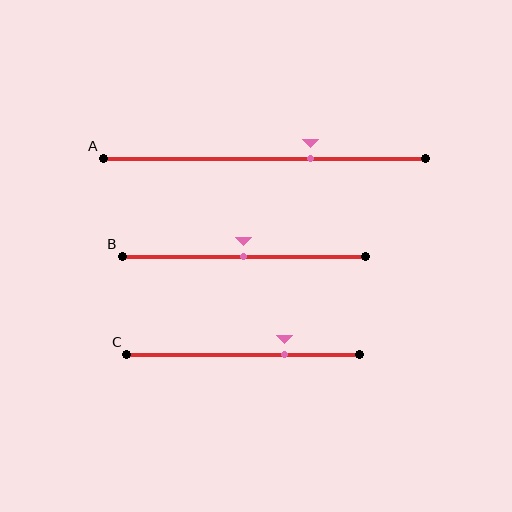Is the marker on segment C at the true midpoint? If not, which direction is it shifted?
No, the marker on segment C is shifted to the right by about 18% of the segment length.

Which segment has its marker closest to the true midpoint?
Segment B has its marker closest to the true midpoint.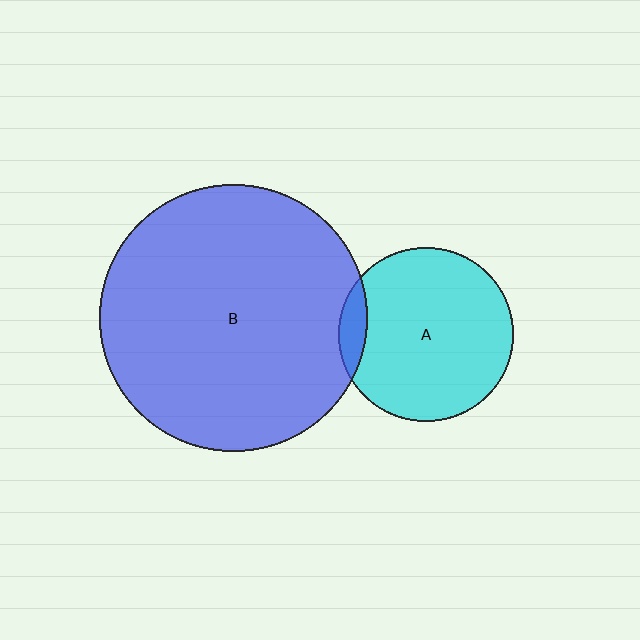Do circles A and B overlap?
Yes.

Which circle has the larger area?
Circle B (blue).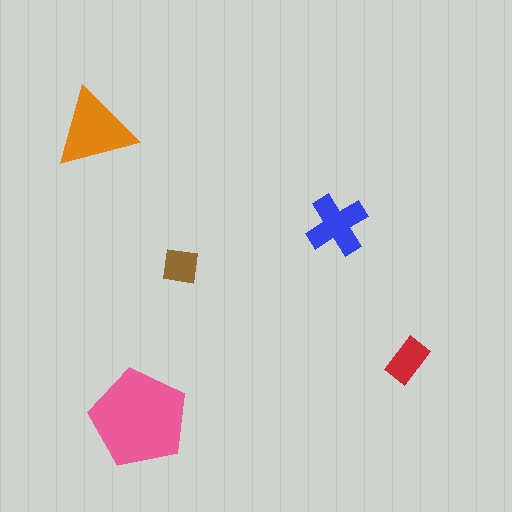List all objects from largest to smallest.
The pink pentagon, the orange triangle, the blue cross, the red rectangle, the brown square.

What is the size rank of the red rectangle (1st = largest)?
4th.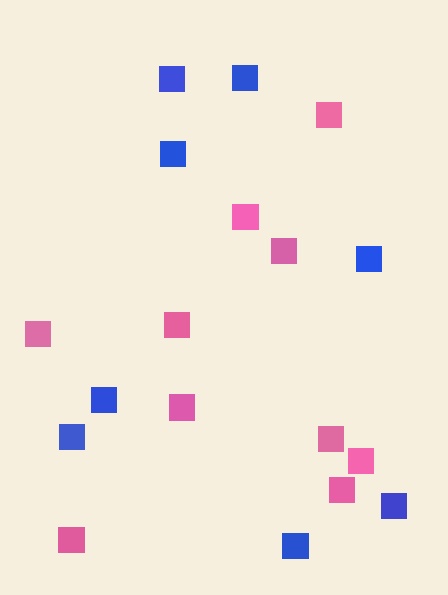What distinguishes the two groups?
There are 2 groups: one group of blue squares (8) and one group of pink squares (10).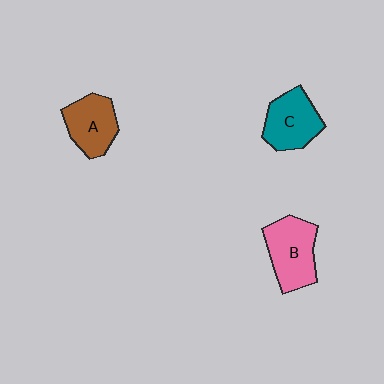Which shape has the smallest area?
Shape A (brown).